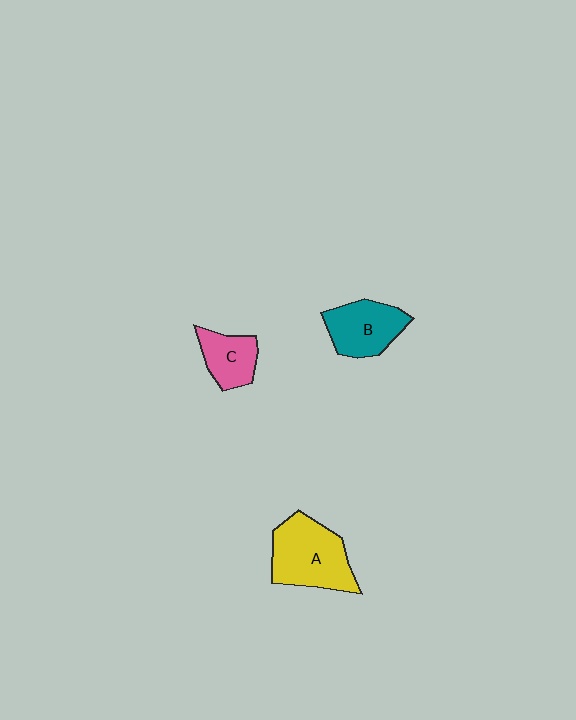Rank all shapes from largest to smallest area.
From largest to smallest: A (yellow), B (teal), C (pink).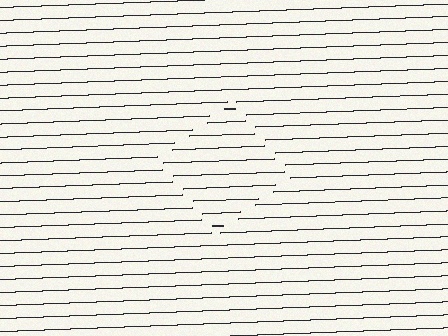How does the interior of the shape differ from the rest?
The interior of the shape contains the same grating, shifted by half a period — the contour is defined by the phase discontinuity where line-ends from the inner and outer gratings abut.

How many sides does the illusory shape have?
4 sides — the line-ends trace a square.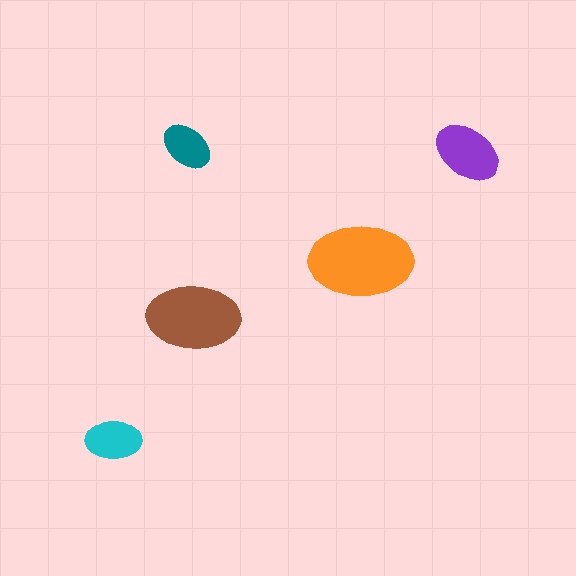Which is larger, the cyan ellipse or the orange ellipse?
The orange one.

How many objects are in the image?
There are 5 objects in the image.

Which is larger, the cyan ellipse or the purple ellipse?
The purple one.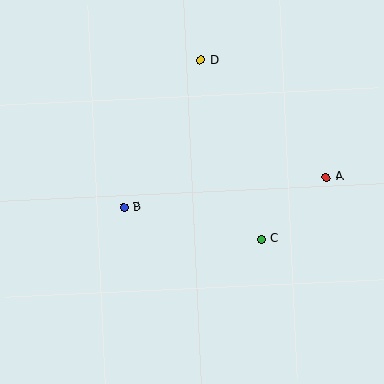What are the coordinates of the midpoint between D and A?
The midpoint between D and A is at (264, 119).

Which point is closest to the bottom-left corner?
Point B is closest to the bottom-left corner.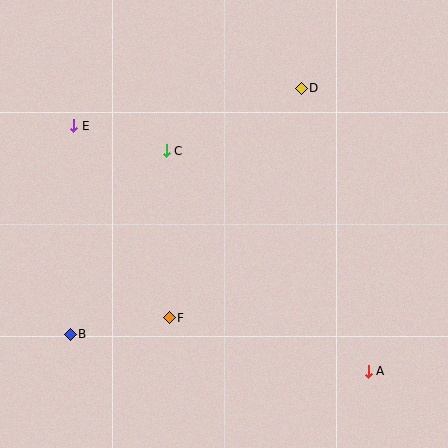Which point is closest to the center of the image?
Point C at (166, 151) is closest to the center.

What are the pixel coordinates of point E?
Point E is at (74, 126).